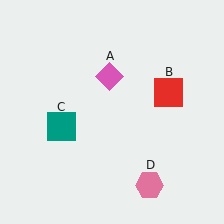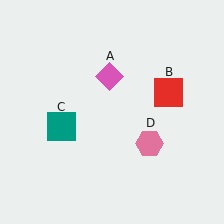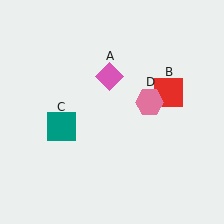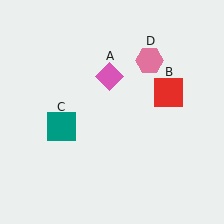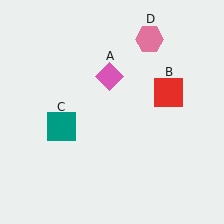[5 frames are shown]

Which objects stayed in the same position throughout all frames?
Pink diamond (object A) and red square (object B) and teal square (object C) remained stationary.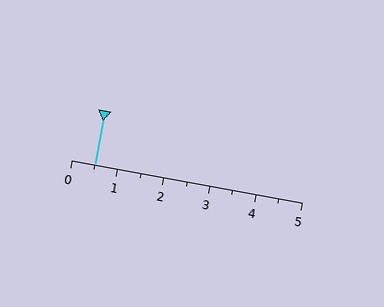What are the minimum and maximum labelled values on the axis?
The axis runs from 0 to 5.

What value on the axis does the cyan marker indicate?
The marker indicates approximately 0.5.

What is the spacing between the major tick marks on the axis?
The major ticks are spaced 1 apart.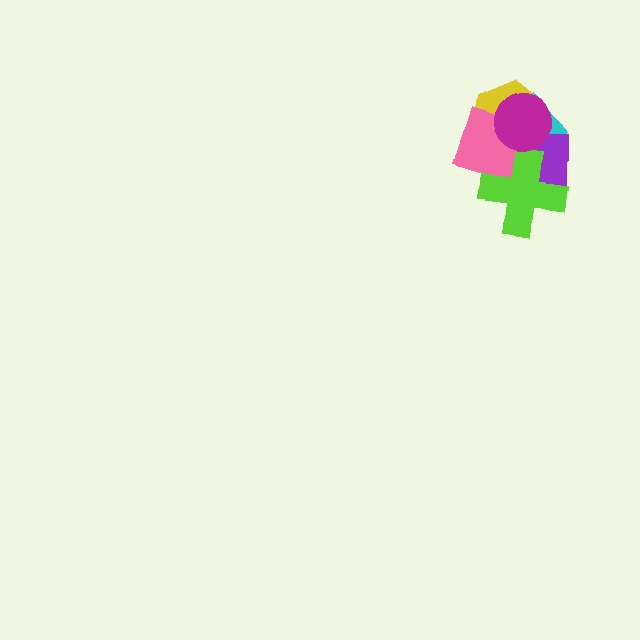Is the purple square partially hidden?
Yes, it is partially covered by another shape.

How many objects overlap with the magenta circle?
4 objects overlap with the magenta circle.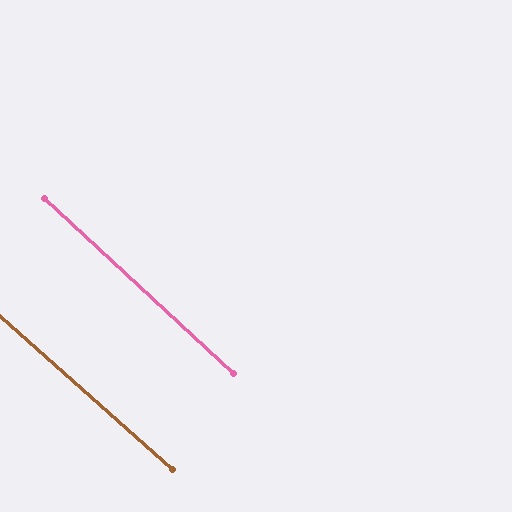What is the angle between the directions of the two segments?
Approximately 1 degree.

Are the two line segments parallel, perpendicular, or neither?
Parallel — their directions differ by only 1.2°.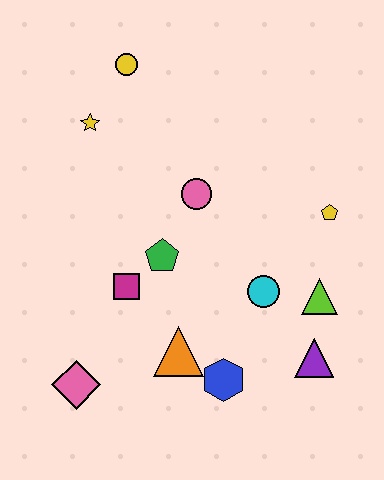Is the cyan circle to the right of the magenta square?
Yes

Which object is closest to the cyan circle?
The lime triangle is closest to the cyan circle.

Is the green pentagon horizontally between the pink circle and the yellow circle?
Yes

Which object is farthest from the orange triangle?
The yellow circle is farthest from the orange triangle.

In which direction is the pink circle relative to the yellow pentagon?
The pink circle is to the left of the yellow pentagon.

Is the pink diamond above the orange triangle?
No